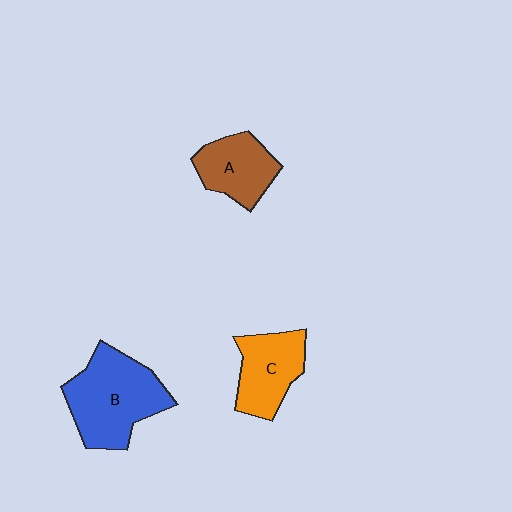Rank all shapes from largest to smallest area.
From largest to smallest: B (blue), C (orange), A (brown).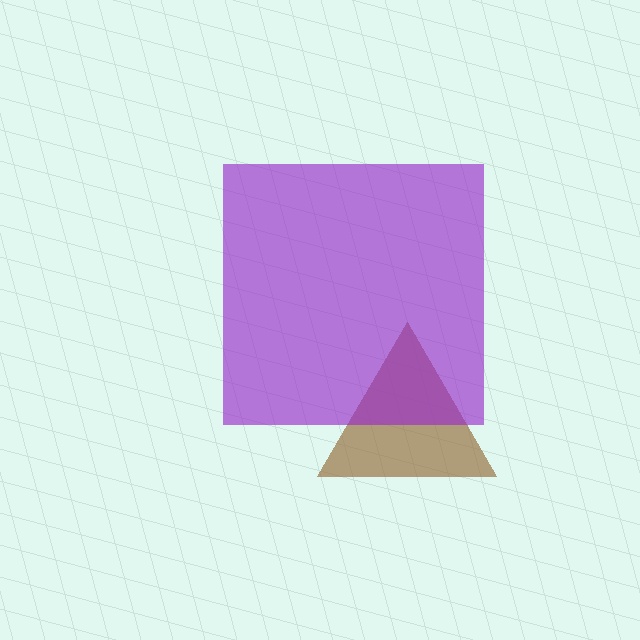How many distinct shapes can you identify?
There are 2 distinct shapes: a brown triangle, a purple square.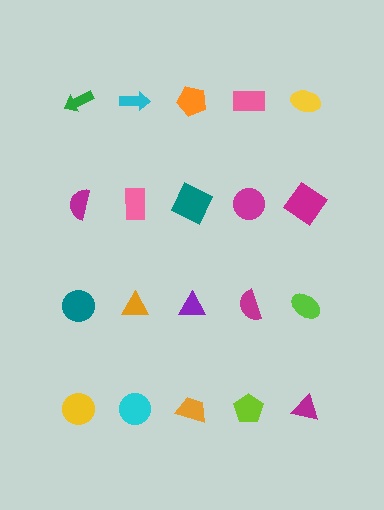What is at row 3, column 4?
A magenta semicircle.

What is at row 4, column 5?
A magenta triangle.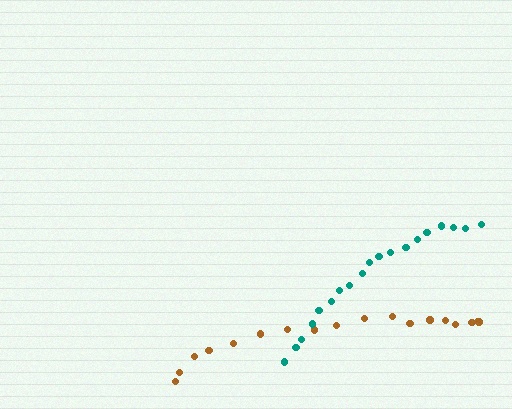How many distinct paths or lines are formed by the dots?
There are 2 distinct paths.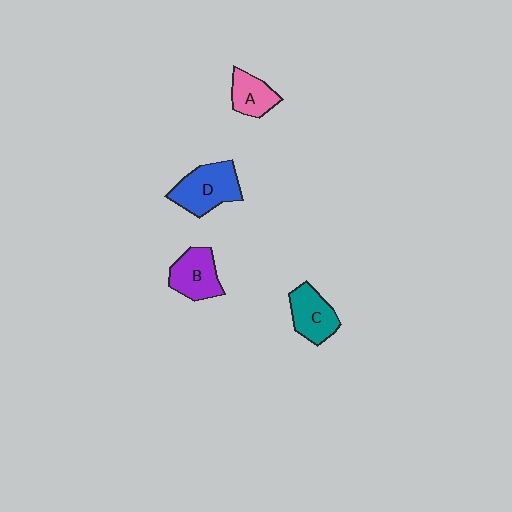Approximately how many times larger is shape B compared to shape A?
Approximately 1.3 times.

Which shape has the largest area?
Shape D (blue).